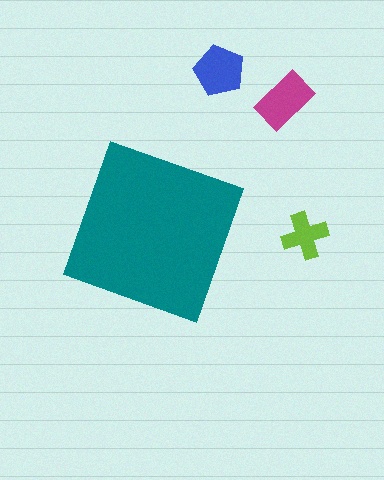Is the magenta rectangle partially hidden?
No, the magenta rectangle is fully visible.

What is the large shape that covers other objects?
A teal diamond.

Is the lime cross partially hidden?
No, the lime cross is fully visible.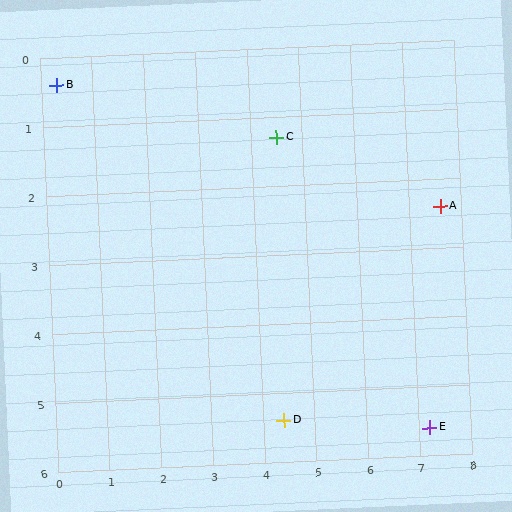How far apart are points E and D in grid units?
Points E and D are about 2.8 grid units apart.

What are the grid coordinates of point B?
Point B is at approximately (0.3, 0.4).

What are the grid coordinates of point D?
Point D is at approximately (4.4, 5.4).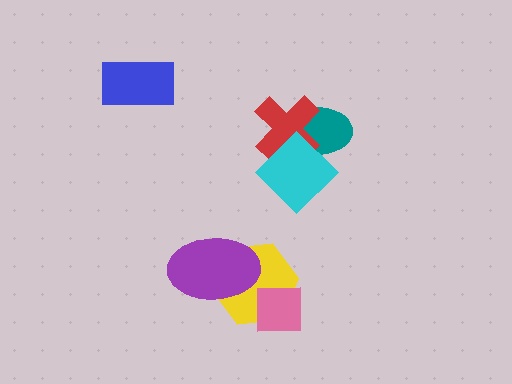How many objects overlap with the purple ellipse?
1 object overlaps with the purple ellipse.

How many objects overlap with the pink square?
1 object overlaps with the pink square.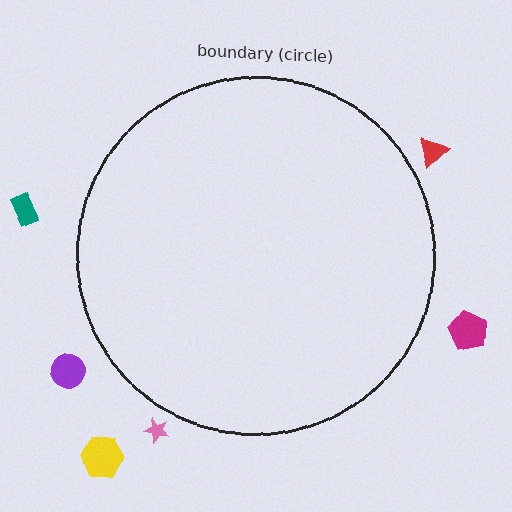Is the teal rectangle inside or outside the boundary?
Outside.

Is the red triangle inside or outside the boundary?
Outside.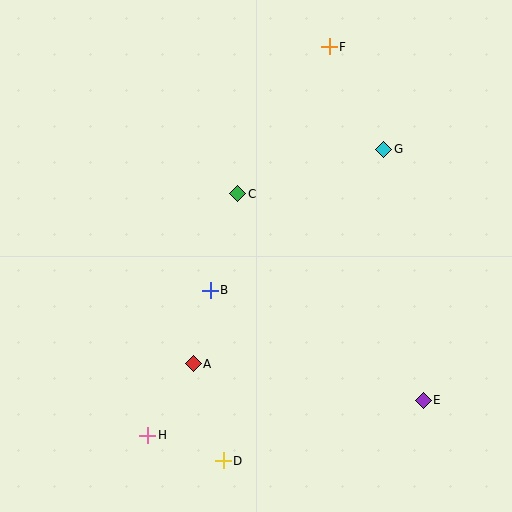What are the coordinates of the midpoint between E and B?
The midpoint between E and B is at (317, 345).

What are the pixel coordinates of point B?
Point B is at (210, 290).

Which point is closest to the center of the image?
Point B at (210, 290) is closest to the center.